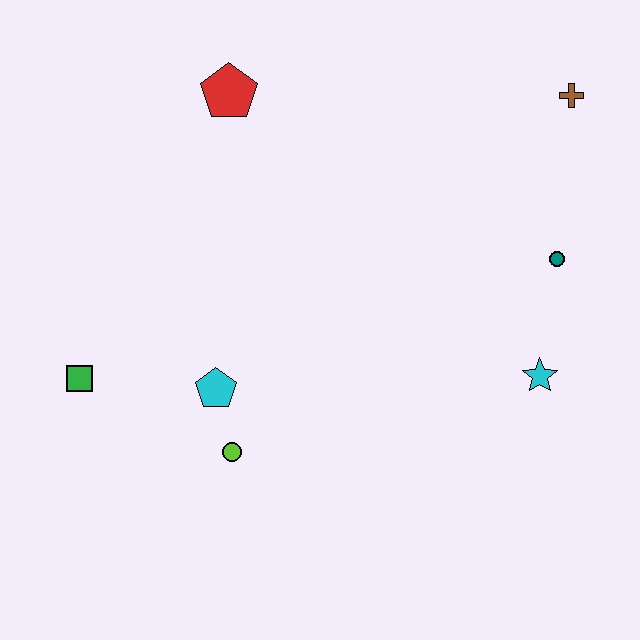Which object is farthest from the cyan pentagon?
The brown cross is farthest from the cyan pentagon.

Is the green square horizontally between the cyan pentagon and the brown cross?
No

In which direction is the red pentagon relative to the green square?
The red pentagon is above the green square.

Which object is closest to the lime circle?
The cyan pentagon is closest to the lime circle.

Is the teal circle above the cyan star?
Yes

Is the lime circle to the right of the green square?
Yes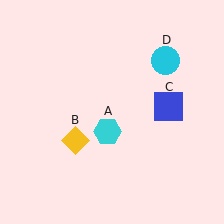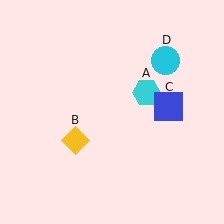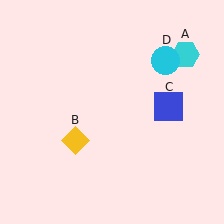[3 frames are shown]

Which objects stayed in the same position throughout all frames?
Yellow diamond (object B) and blue square (object C) and cyan circle (object D) remained stationary.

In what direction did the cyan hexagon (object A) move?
The cyan hexagon (object A) moved up and to the right.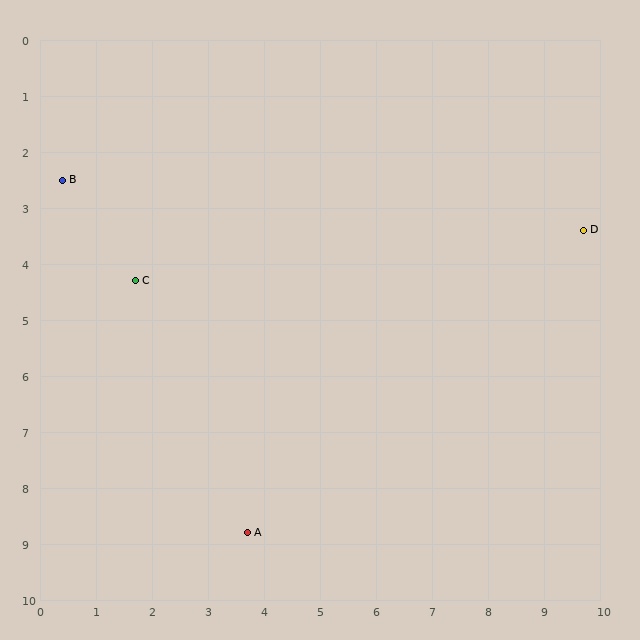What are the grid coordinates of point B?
Point B is at approximately (0.4, 2.5).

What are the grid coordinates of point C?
Point C is at approximately (1.7, 4.3).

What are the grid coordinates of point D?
Point D is at approximately (9.7, 3.4).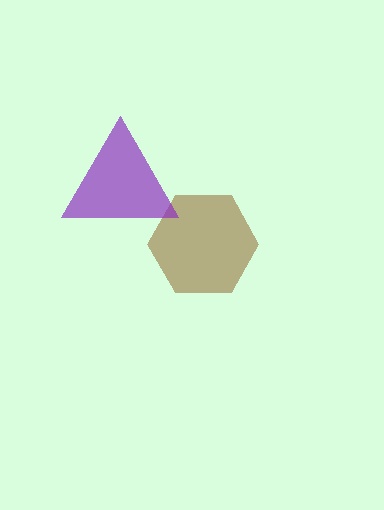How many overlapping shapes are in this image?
There are 2 overlapping shapes in the image.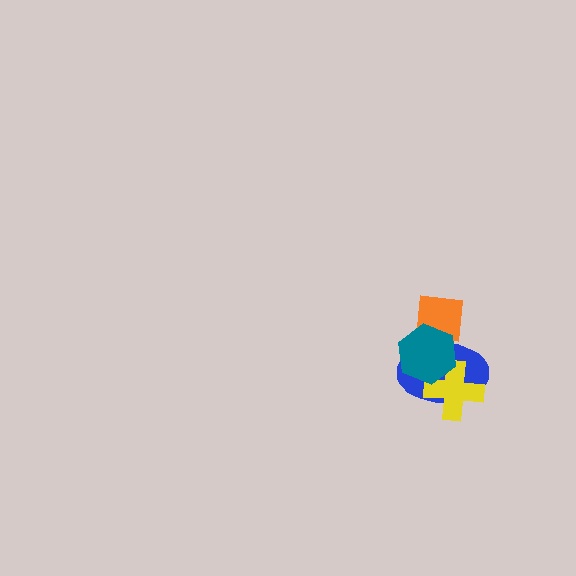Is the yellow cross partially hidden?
Yes, it is partially covered by another shape.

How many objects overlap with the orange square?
2 objects overlap with the orange square.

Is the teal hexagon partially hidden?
No, no other shape covers it.